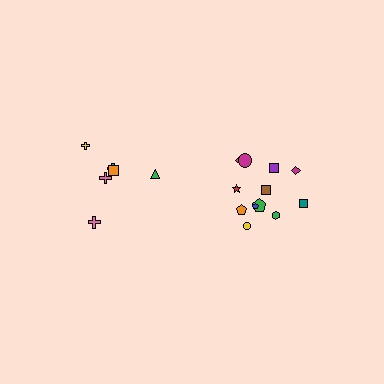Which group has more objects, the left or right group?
The right group.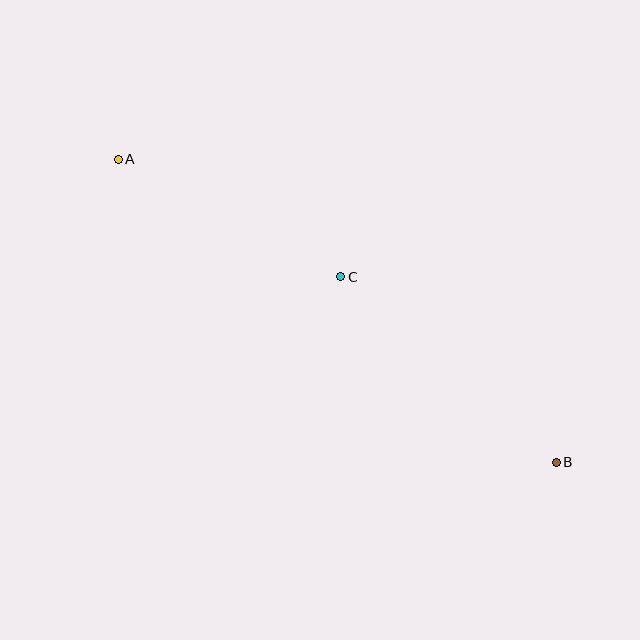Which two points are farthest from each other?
Points A and B are farthest from each other.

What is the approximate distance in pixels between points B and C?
The distance between B and C is approximately 284 pixels.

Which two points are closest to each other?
Points A and C are closest to each other.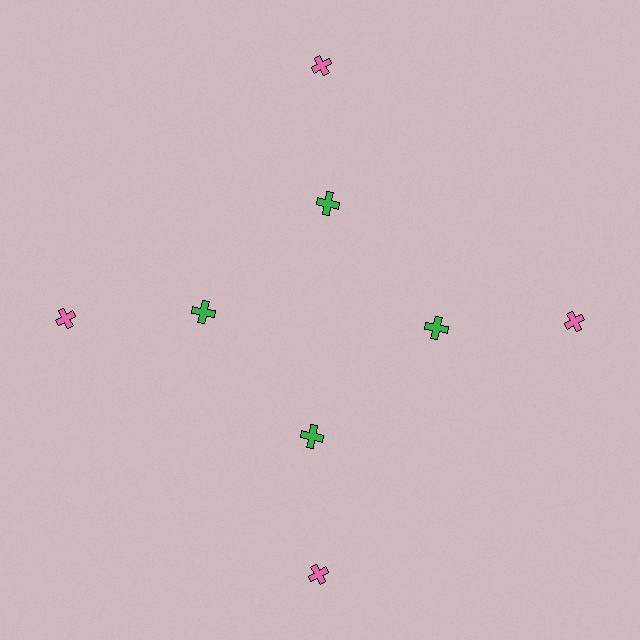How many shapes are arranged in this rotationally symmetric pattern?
There are 8 shapes, arranged in 4 groups of 2.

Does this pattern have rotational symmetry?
Yes, this pattern has 4-fold rotational symmetry. It looks the same after rotating 90 degrees around the center.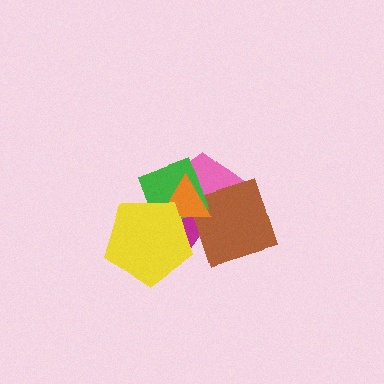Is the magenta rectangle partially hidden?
Yes, it is partially covered by another shape.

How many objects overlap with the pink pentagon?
5 objects overlap with the pink pentagon.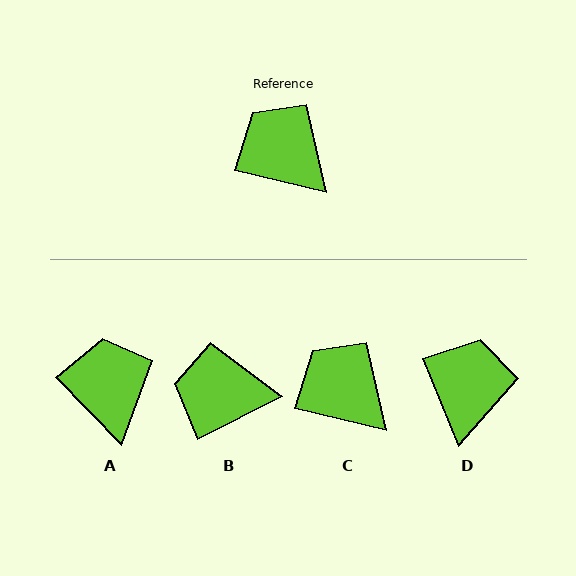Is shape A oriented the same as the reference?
No, it is off by about 33 degrees.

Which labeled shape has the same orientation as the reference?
C.